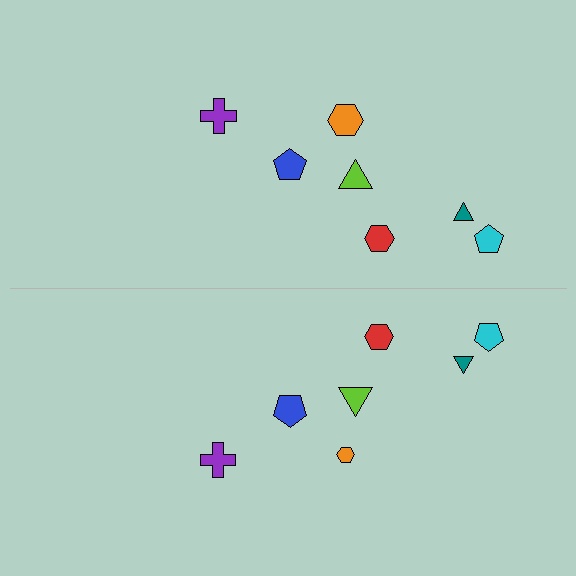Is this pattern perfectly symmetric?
No, the pattern is not perfectly symmetric. The orange hexagon on the bottom side has a different size than its mirror counterpart.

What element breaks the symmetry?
The orange hexagon on the bottom side has a different size than its mirror counterpart.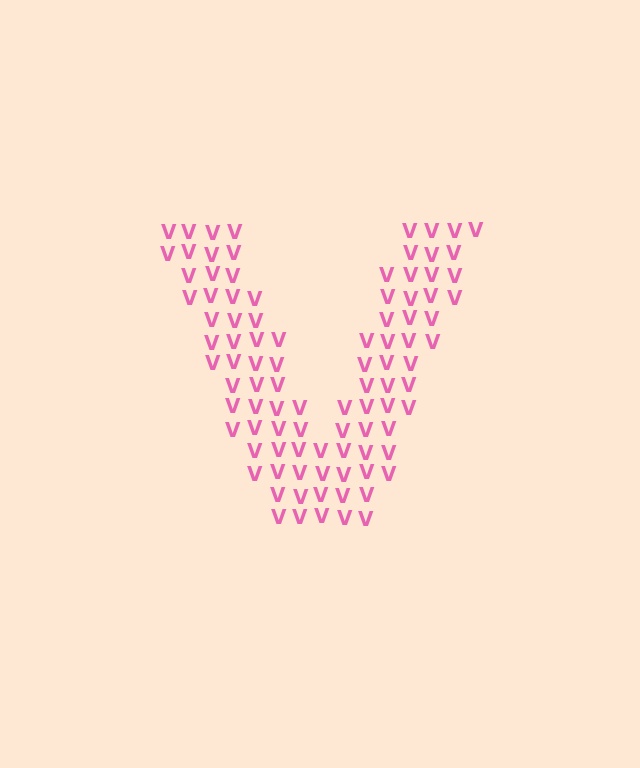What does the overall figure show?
The overall figure shows the letter V.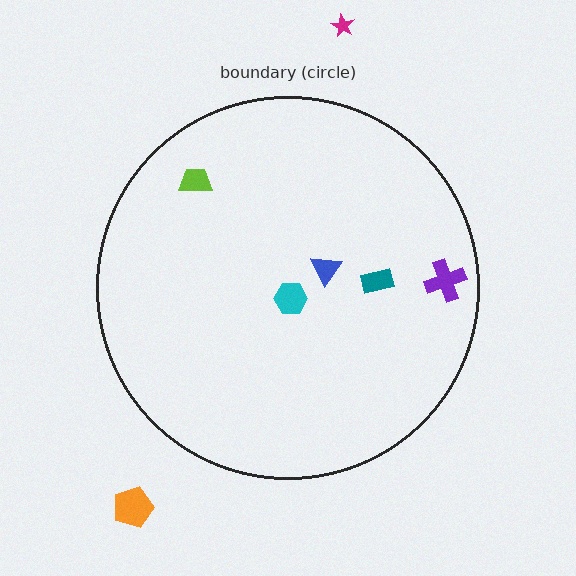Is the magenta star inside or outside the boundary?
Outside.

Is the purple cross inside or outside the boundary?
Inside.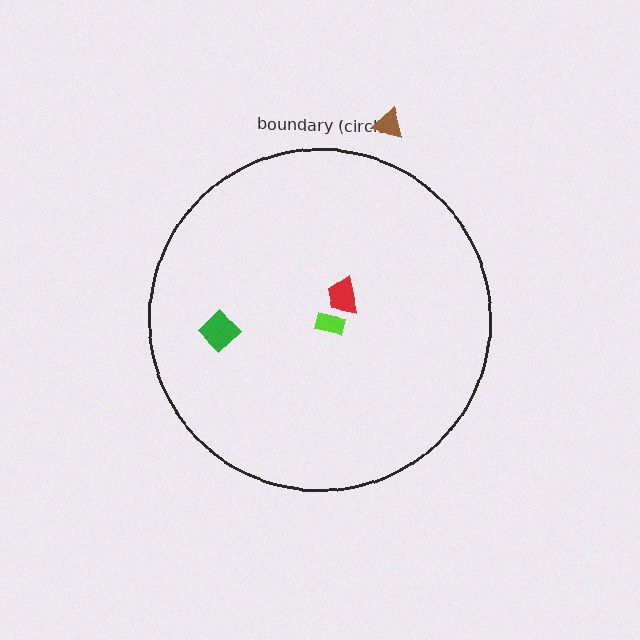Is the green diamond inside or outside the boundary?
Inside.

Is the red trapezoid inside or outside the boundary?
Inside.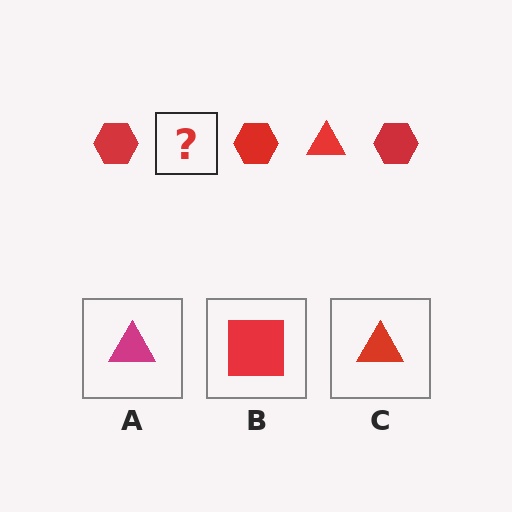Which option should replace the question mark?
Option C.